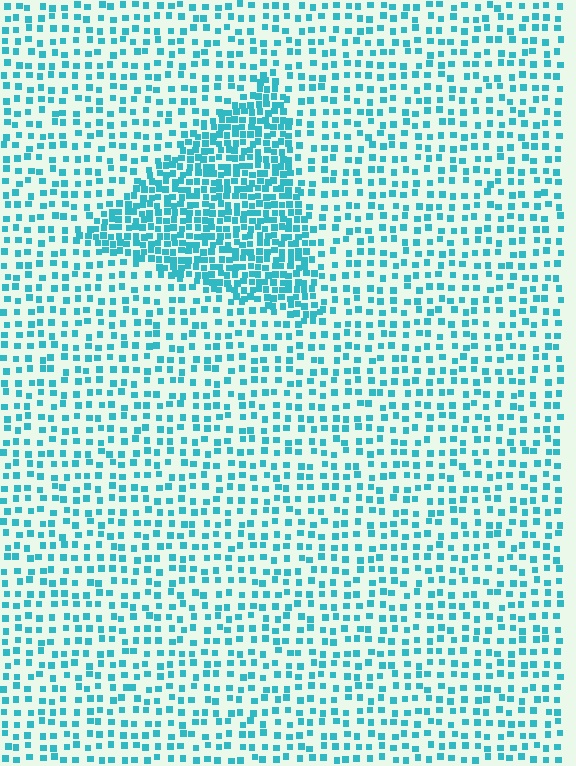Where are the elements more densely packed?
The elements are more densely packed inside the triangle boundary.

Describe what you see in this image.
The image contains small cyan elements arranged at two different densities. A triangle-shaped region is visible where the elements are more densely packed than the surrounding area.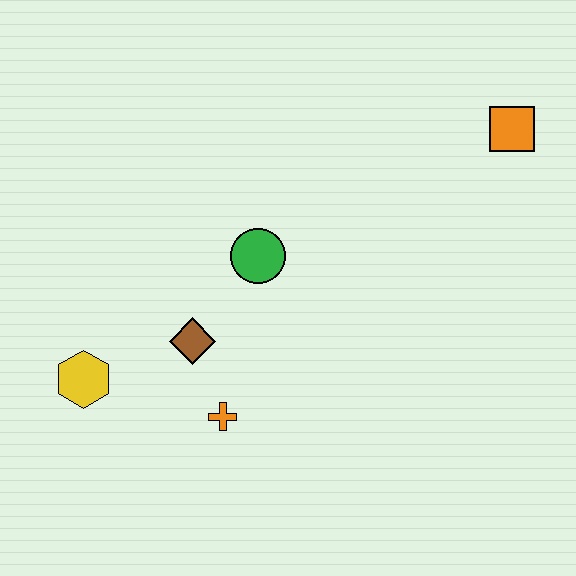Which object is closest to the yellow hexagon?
The brown diamond is closest to the yellow hexagon.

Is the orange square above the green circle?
Yes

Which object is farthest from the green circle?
The orange square is farthest from the green circle.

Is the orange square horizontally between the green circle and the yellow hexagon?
No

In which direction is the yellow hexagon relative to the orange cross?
The yellow hexagon is to the left of the orange cross.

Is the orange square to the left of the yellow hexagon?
No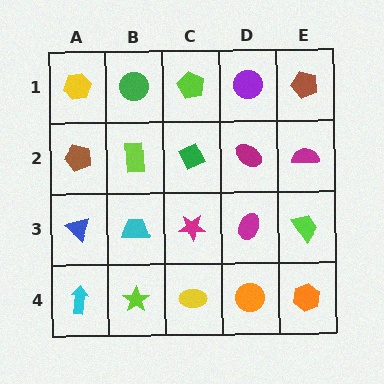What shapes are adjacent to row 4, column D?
A magenta ellipse (row 3, column D), a yellow ellipse (row 4, column C), an orange hexagon (row 4, column E).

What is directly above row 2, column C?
A lime pentagon.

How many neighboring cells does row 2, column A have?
3.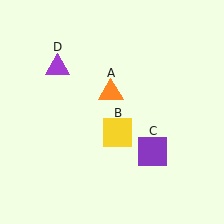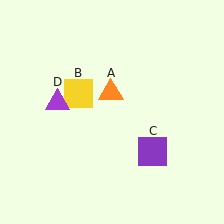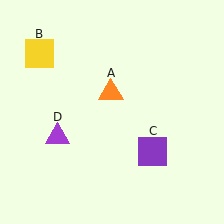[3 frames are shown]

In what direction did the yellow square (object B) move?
The yellow square (object B) moved up and to the left.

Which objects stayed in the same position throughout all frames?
Orange triangle (object A) and purple square (object C) remained stationary.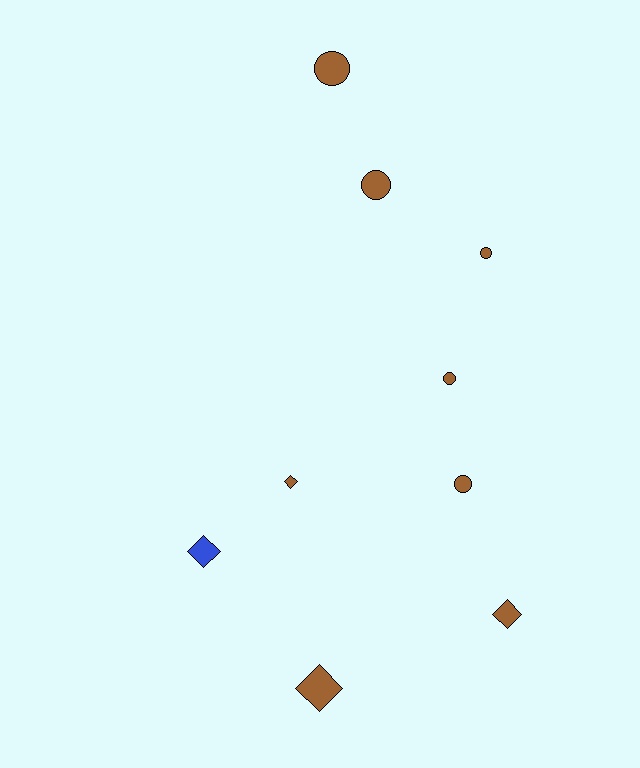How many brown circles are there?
There are 5 brown circles.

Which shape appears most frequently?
Circle, with 5 objects.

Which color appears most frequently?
Brown, with 8 objects.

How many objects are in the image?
There are 9 objects.